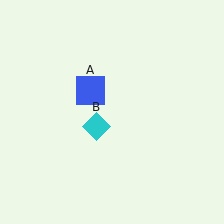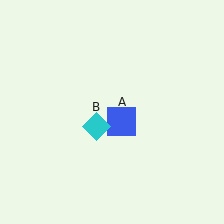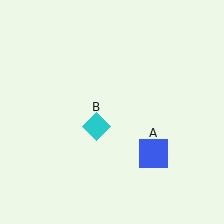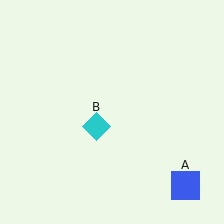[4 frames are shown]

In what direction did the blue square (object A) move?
The blue square (object A) moved down and to the right.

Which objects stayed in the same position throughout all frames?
Cyan diamond (object B) remained stationary.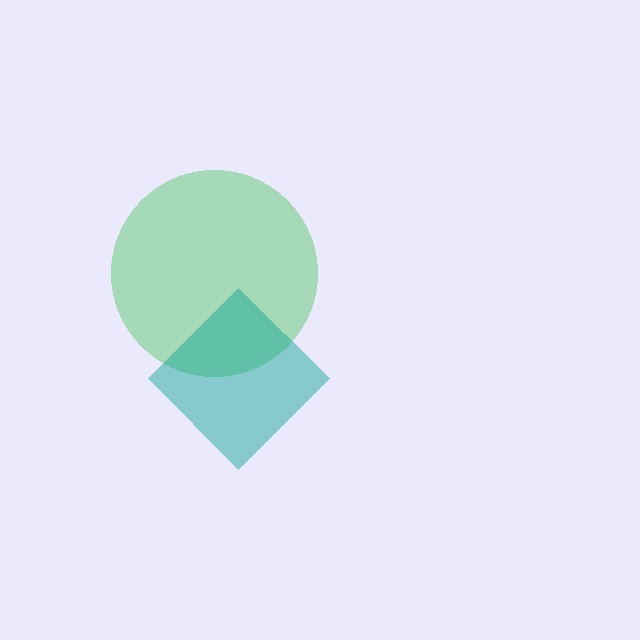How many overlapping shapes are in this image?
There are 2 overlapping shapes in the image.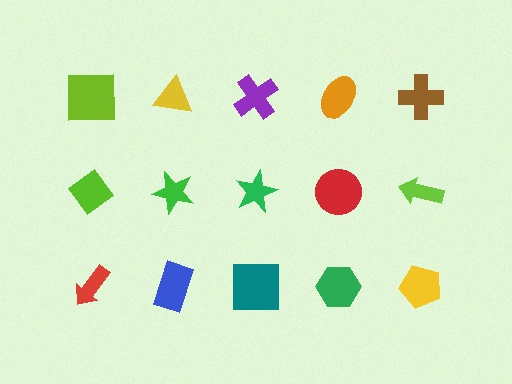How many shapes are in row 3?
5 shapes.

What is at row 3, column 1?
A red arrow.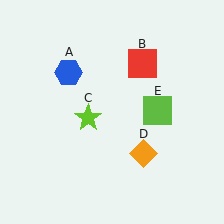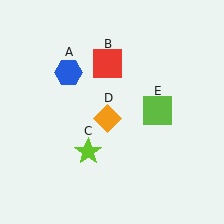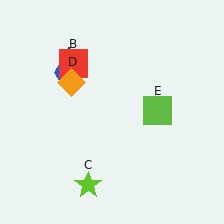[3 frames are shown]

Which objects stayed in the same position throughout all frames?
Blue hexagon (object A) and lime square (object E) remained stationary.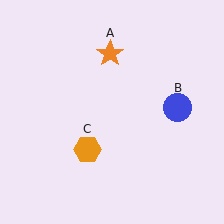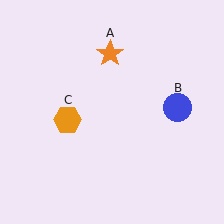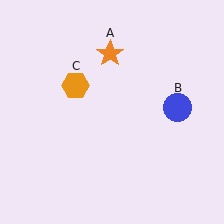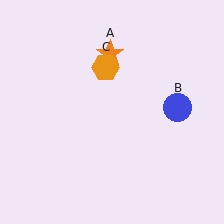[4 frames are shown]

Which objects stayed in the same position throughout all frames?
Orange star (object A) and blue circle (object B) remained stationary.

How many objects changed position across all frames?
1 object changed position: orange hexagon (object C).